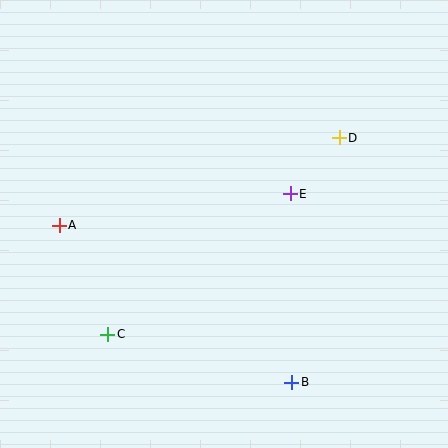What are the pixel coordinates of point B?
Point B is at (292, 382).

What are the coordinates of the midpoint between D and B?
The midpoint between D and B is at (316, 260).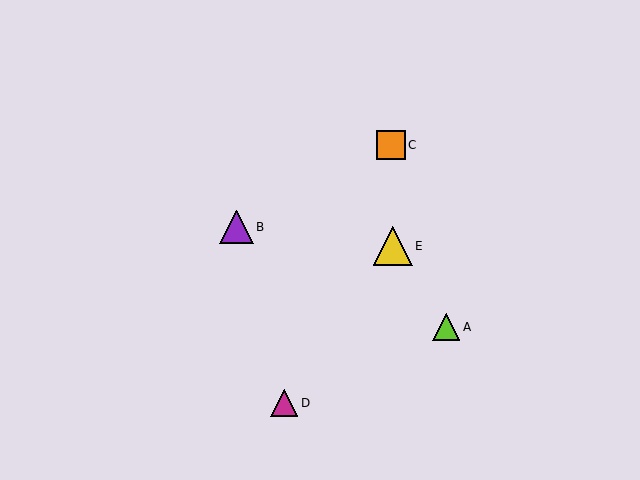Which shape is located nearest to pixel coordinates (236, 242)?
The purple triangle (labeled B) at (236, 227) is nearest to that location.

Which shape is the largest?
The yellow triangle (labeled E) is the largest.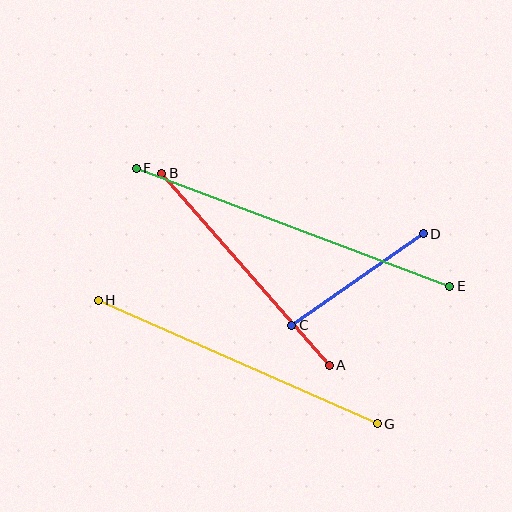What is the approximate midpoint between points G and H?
The midpoint is at approximately (238, 362) pixels.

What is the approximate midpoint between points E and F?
The midpoint is at approximately (293, 227) pixels.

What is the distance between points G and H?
The distance is approximately 306 pixels.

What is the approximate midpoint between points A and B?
The midpoint is at approximately (245, 269) pixels.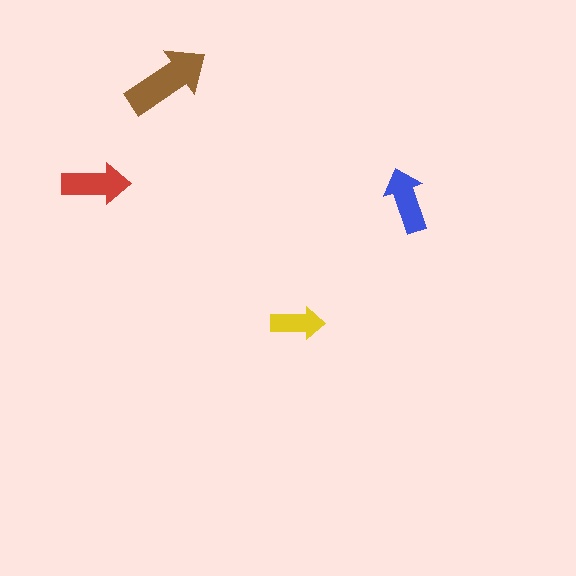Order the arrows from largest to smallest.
the brown one, the red one, the blue one, the yellow one.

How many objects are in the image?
There are 4 objects in the image.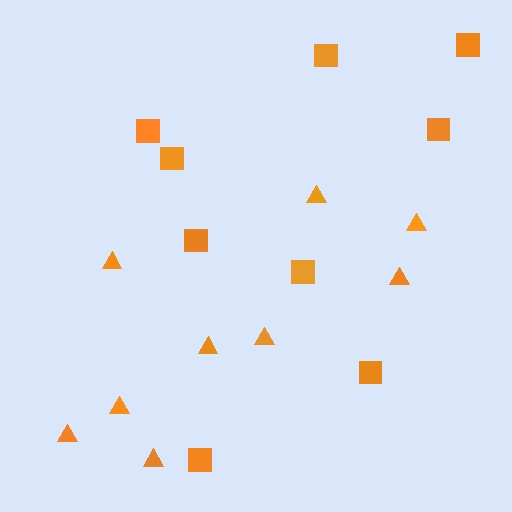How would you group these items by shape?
There are 2 groups: one group of squares (9) and one group of triangles (9).